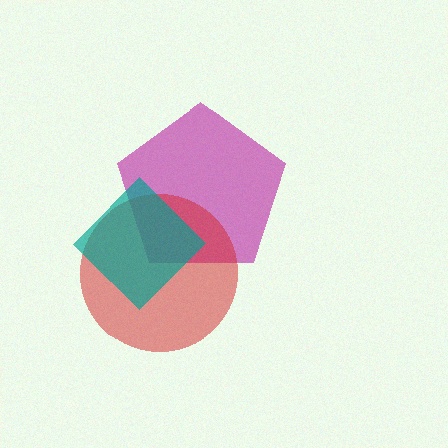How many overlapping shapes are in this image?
There are 3 overlapping shapes in the image.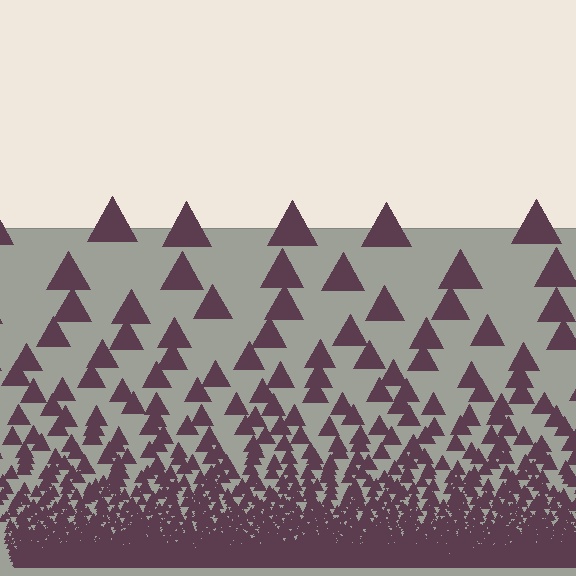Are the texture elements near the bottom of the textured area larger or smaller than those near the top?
Smaller. The gradient is inverted — elements near the bottom are smaller and denser.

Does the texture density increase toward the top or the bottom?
Density increases toward the bottom.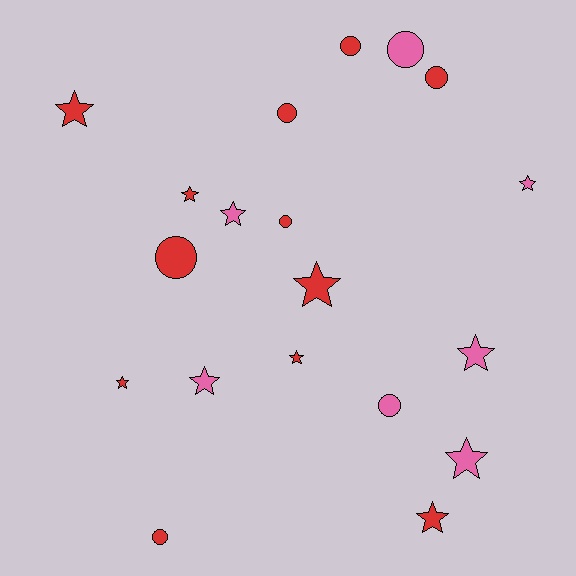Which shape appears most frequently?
Star, with 11 objects.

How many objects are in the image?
There are 19 objects.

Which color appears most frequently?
Red, with 12 objects.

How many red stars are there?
There are 6 red stars.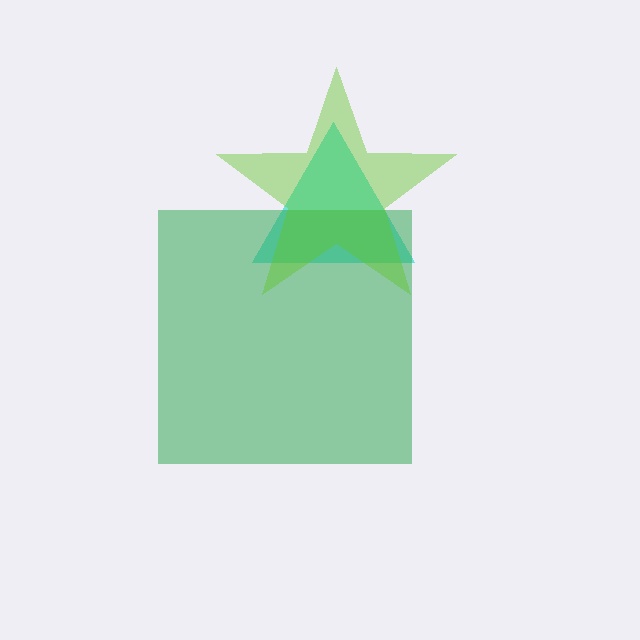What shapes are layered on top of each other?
The layered shapes are: a cyan triangle, a green square, a lime star.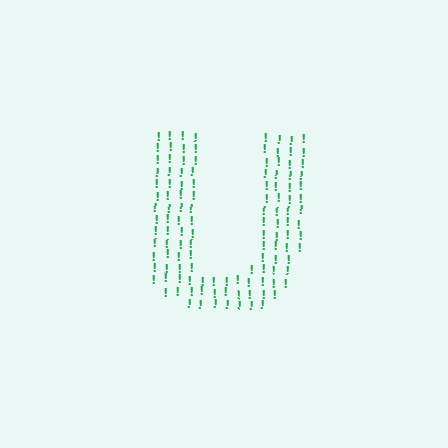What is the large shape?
The large shape is the letter U.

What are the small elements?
The small elements are exclamation marks.